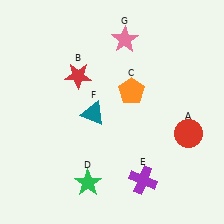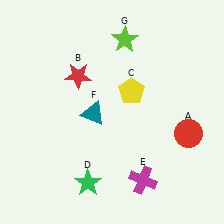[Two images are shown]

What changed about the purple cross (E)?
In Image 1, E is purple. In Image 2, it changed to magenta.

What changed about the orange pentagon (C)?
In Image 1, C is orange. In Image 2, it changed to yellow.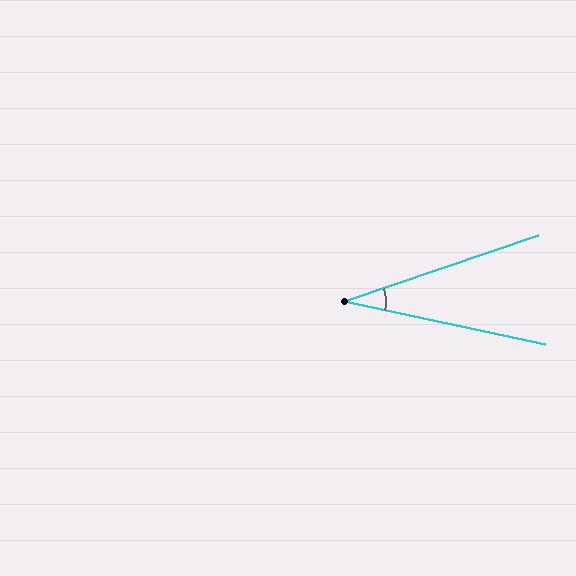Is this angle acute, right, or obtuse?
It is acute.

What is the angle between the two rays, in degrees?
Approximately 31 degrees.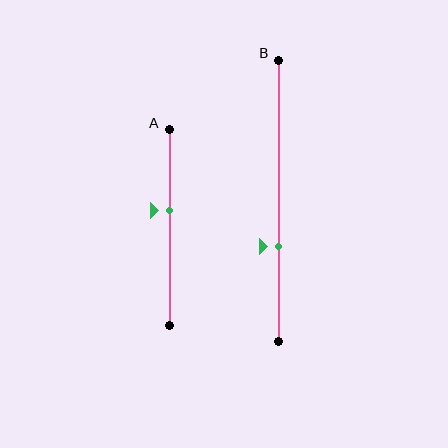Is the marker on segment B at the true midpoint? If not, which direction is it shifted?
No, the marker on segment B is shifted downward by about 16% of the segment length.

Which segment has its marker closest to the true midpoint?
Segment A has its marker closest to the true midpoint.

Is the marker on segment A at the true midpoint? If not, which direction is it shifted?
No, the marker on segment A is shifted upward by about 9% of the segment length.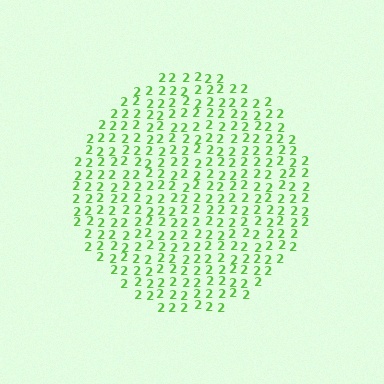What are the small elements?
The small elements are digit 2's.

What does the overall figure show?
The overall figure shows a circle.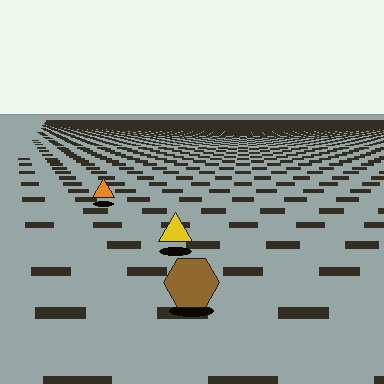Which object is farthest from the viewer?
The orange triangle is farthest from the viewer. It appears smaller and the ground texture around it is denser.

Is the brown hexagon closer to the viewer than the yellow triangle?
Yes. The brown hexagon is closer — you can tell from the texture gradient: the ground texture is coarser near it.